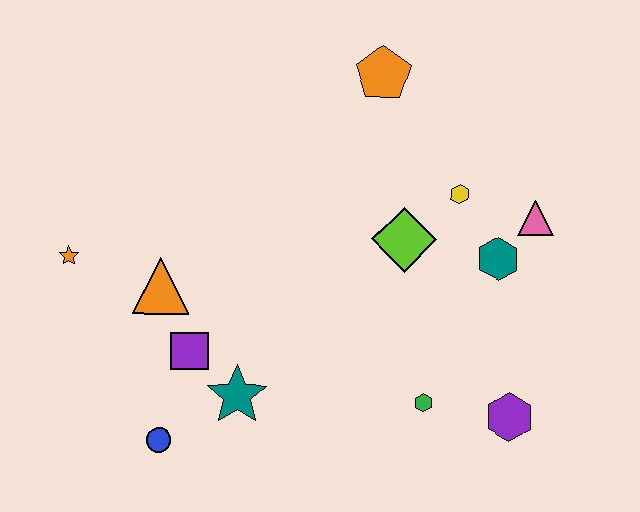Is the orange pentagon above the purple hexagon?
Yes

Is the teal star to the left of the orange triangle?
No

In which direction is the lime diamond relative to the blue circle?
The lime diamond is to the right of the blue circle.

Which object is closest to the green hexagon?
The purple hexagon is closest to the green hexagon.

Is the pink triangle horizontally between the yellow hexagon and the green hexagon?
No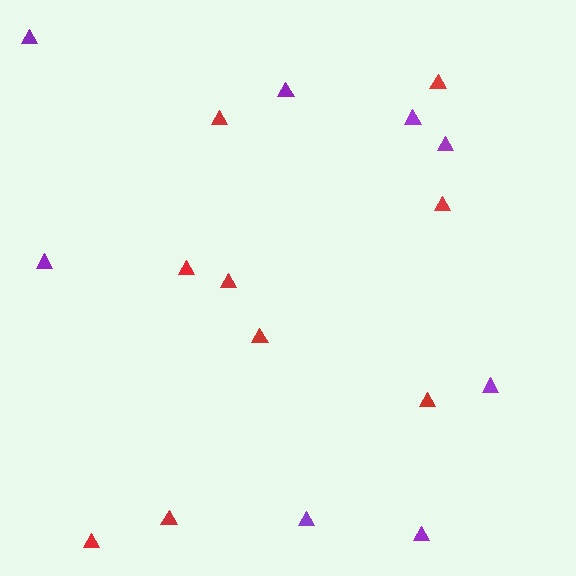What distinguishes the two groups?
There are 2 groups: one group of red triangles (9) and one group of purple triangles (8).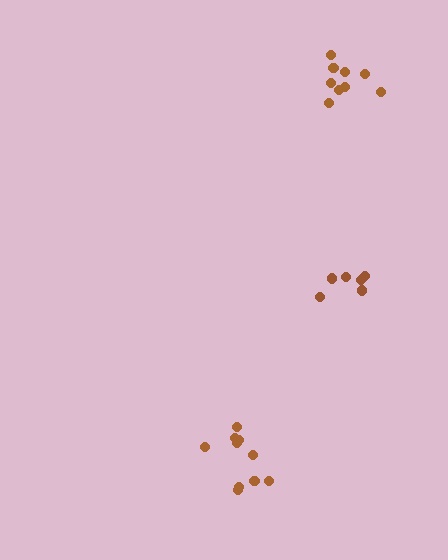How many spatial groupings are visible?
There are 3 spatial groupings.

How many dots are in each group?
Group 1: 10 dots, Group 2: 9 dots, Group 3: 6 dots (25 total).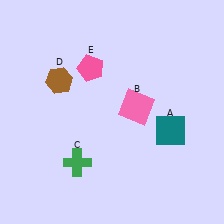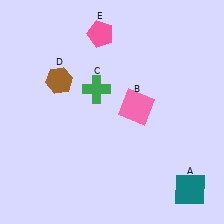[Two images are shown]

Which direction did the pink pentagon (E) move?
The pink pentagon (E) moved up.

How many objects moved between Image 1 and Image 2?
3 objects moved between the two images.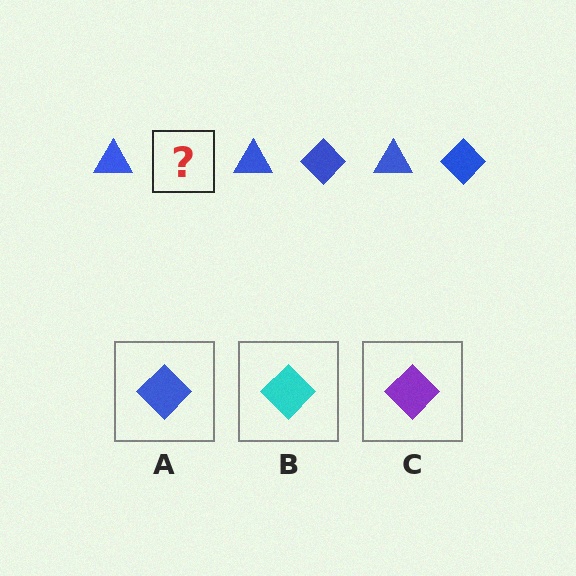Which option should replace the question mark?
Option A.